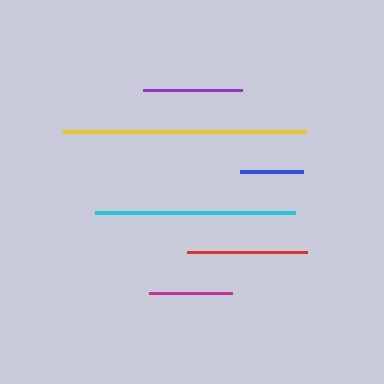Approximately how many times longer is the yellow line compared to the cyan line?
The yellow line is approximately 1.2 times the length of the cyan line.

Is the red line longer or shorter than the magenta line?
The red line is longer than the magenta line.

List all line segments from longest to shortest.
From longest to shortest: yellow, cyan, red, purple, magenta, blue.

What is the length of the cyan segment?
The cyan segment is approximately 200 pixels long.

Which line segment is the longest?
The yellow line is the longest at approximately 243 pixels.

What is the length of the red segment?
The red segment is approximately 120 pixels long.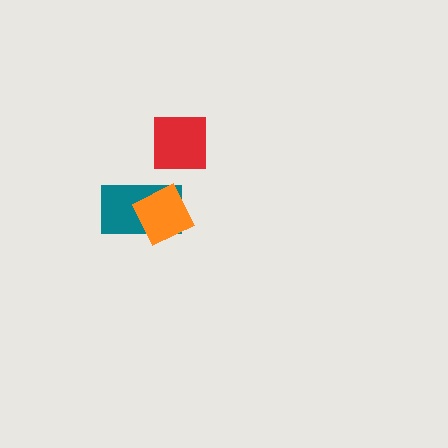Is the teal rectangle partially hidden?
Yes, it is partially covered by another shape.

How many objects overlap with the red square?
0 objects overlap with the red square.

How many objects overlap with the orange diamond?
1 object overlaps with the orange diamond.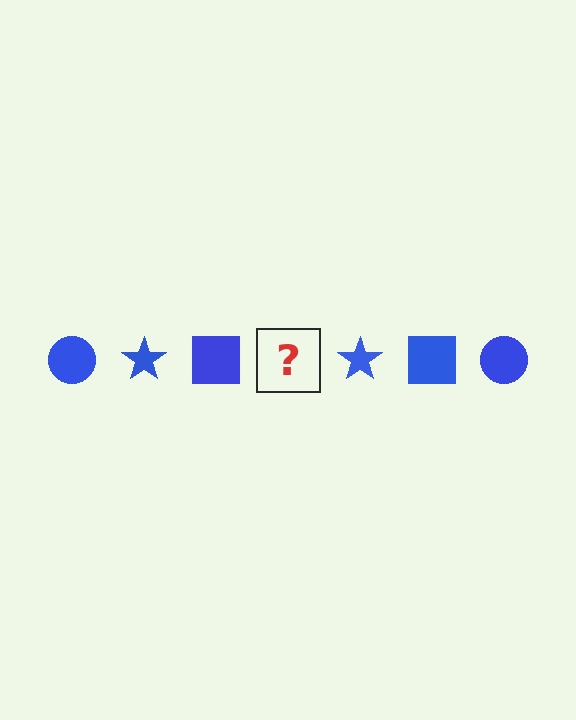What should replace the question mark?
The question mark should be replaced with a blue circle.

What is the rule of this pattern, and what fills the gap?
The rule is that the pattern cycles through circle, star, square shapes in blue. The gap should be filled with a blue circle.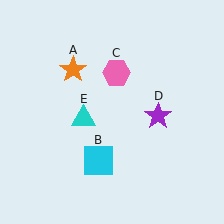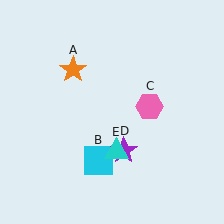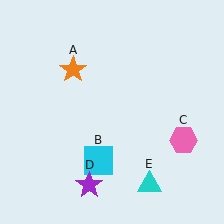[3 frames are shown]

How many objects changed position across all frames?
3 objects changed position: pink hexagon (object C), purple star (object D), cyan triangle (object E).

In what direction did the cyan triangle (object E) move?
The cyan triangle (object E) moved down and to the right.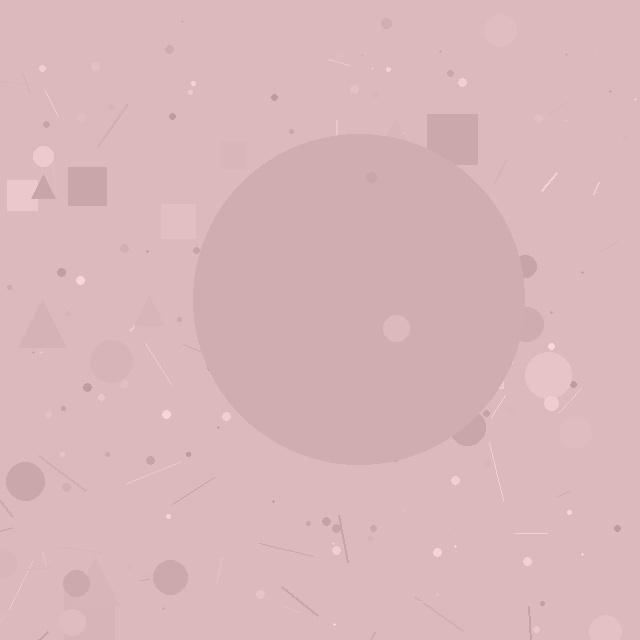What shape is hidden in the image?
A circle is hidden in the image.